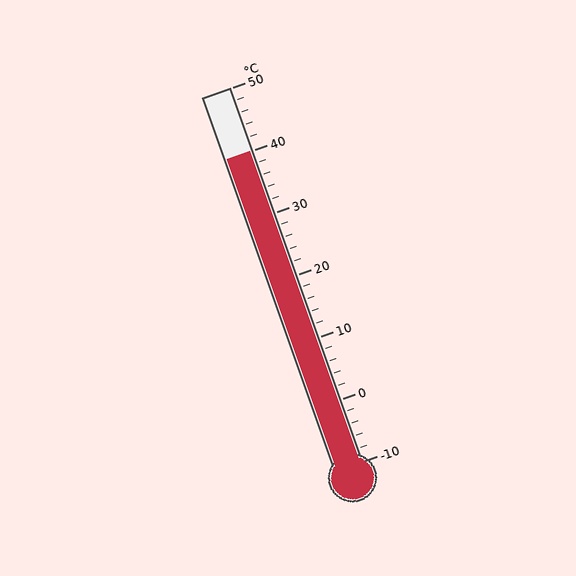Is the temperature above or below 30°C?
The temperature is above 30°C.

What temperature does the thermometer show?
The thermometer shows approximately 40°C.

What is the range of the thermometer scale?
The thermometer scale ranges from -10°C to 50°C.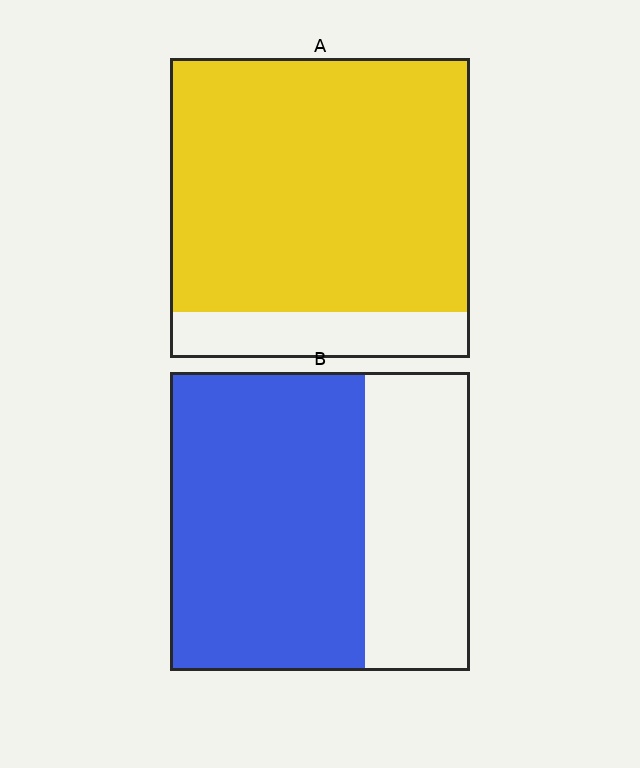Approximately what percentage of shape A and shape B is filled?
A is approximately 85% and B is approximately 65%.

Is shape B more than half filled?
Yes.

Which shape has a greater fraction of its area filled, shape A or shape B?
Shape A.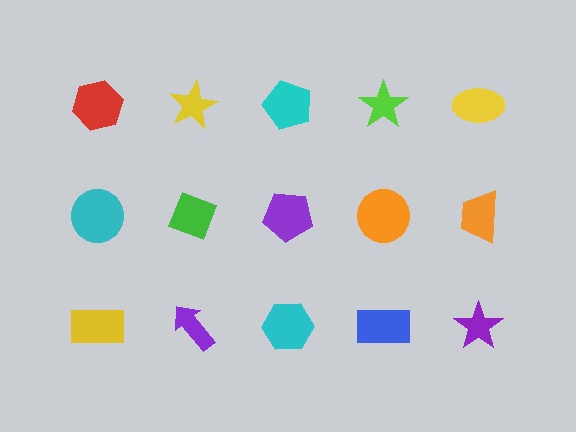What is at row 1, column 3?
A cyan pentagon.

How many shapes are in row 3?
5 shapes.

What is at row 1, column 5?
A yellow ellipse.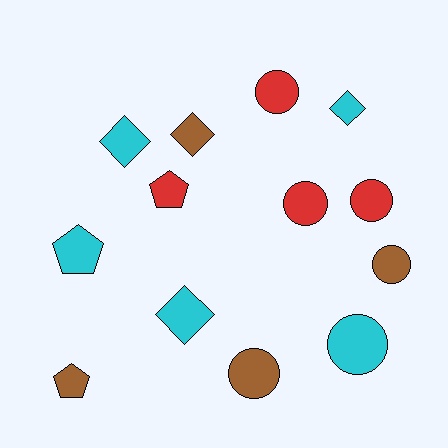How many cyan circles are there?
There is 1 cyan circle.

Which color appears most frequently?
Cyan, with 5 objects.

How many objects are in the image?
There are 13 objects.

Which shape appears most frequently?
Circle, with 6 objects.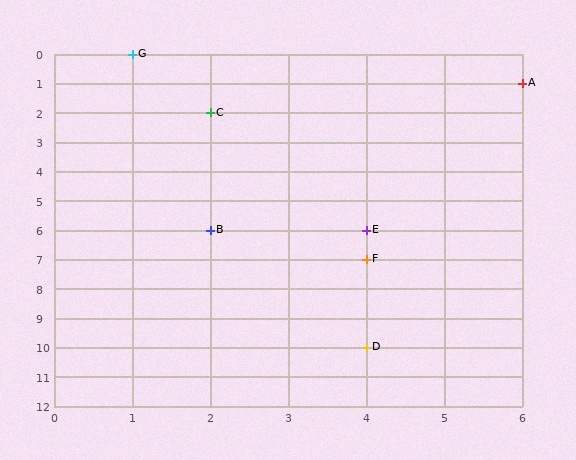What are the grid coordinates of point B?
Point B is at grid coordinates (2, 6).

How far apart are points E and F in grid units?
Points E and F are 1 row apart.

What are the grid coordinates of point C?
Point C is at grid coordinates (2, 2).